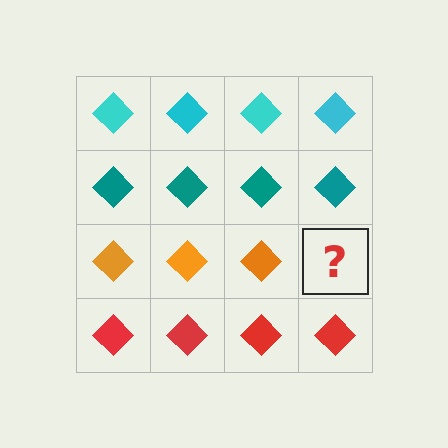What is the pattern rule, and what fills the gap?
The rule is that each row has a consistent color. The gap should be filled with an orange diamond.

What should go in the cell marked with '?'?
The missing cell should contain an orange diamond.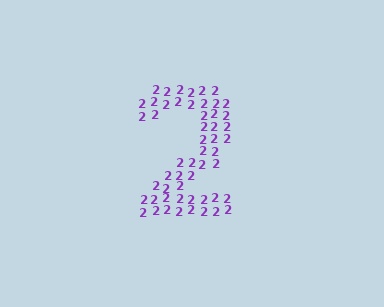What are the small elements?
The small elements are digit 2's.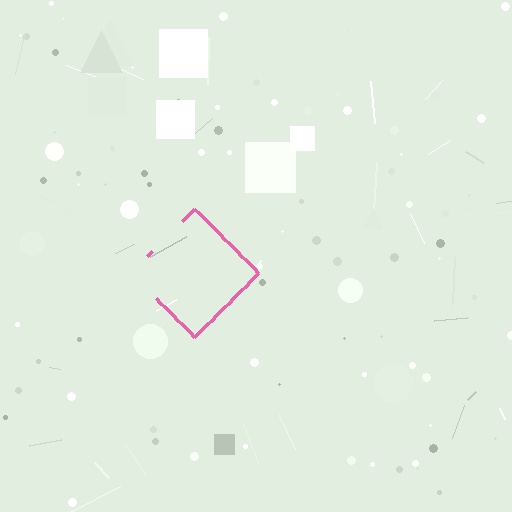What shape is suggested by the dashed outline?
The dashed outline suggests a diamond.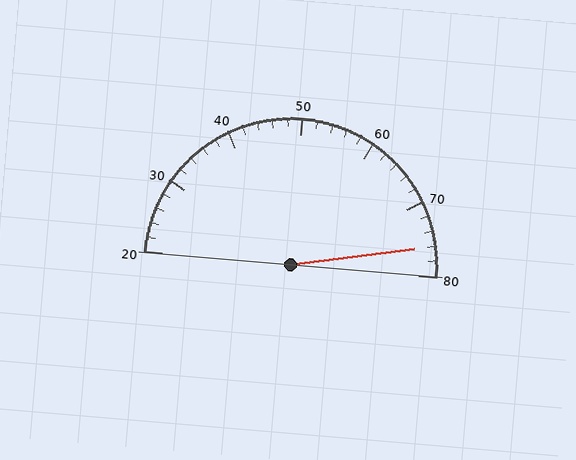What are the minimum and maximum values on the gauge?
The gauge ranges from 20 to 80.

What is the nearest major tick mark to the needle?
The nearest major tick mark is 80.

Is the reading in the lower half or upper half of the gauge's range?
The reading is in the upper half of the range (20 to 80).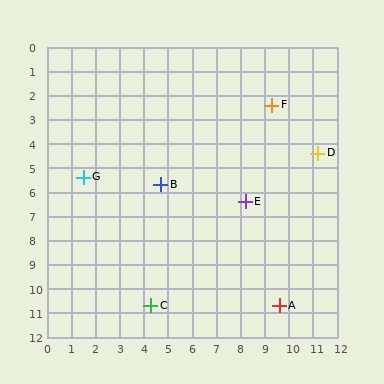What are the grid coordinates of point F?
Point F is at approximately (9.3, 2.4).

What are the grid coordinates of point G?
Point G is at approximately (1.5, 5.4).